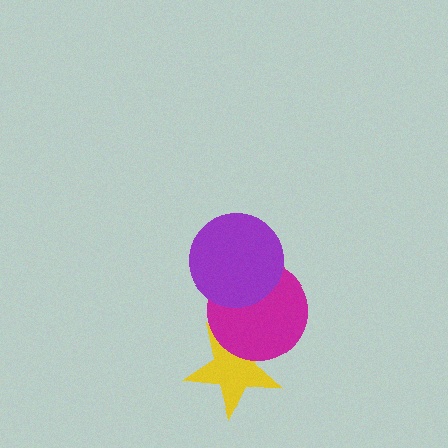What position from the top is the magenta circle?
The magenta circle is 2nd from the top.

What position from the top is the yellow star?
The yellow star is 3rd from the top.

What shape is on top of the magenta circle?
The purple circle is on top of the magenta circle.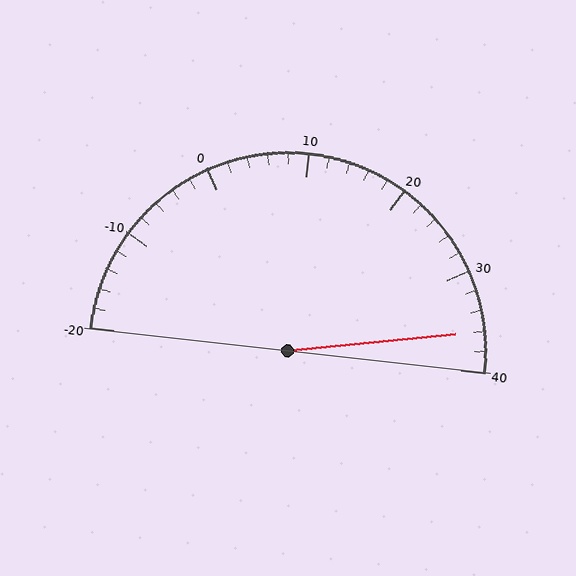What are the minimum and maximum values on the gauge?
The gauge ranges from -20 to 40.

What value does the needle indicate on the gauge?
The needle indicates approximately 36.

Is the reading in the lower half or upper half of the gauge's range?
The reading is in the upper half of the range (-20 to 40).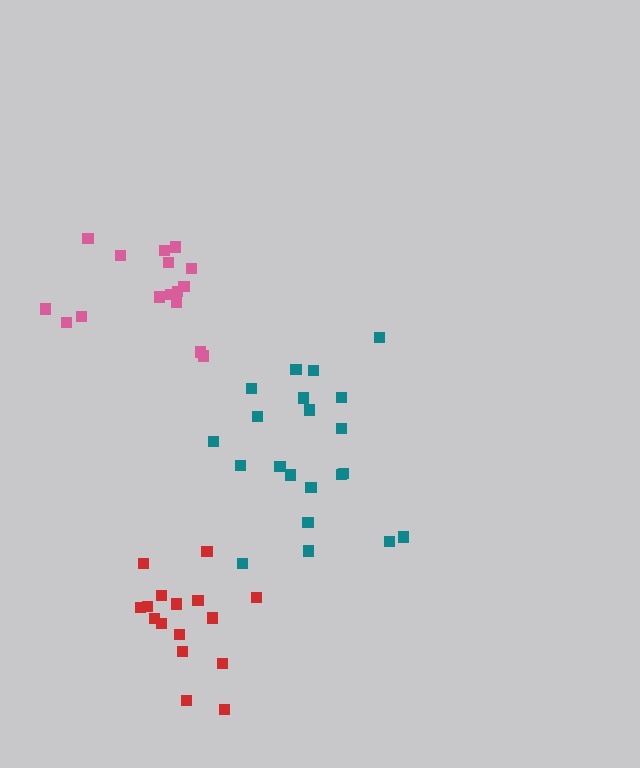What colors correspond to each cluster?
The clusters are colored: pink, teal, red.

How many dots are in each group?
Group 1: 16 dots, Group 2: 21 dots, Group 3: 16 dots (53 total).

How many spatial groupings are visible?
There are 3 spatial groupings.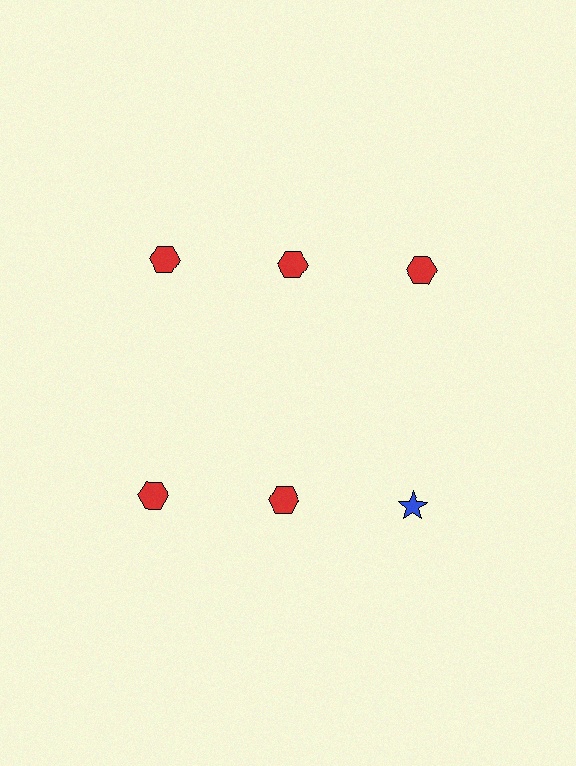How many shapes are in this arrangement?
There are 6 shapes arranged in a grid pattern.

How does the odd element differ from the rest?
It differs in both color (blue instead of red) and shape (star instead of hexagon).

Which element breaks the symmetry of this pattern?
The blue star in the second row, center column breaks the symmetry. All other shapes are red hexagons.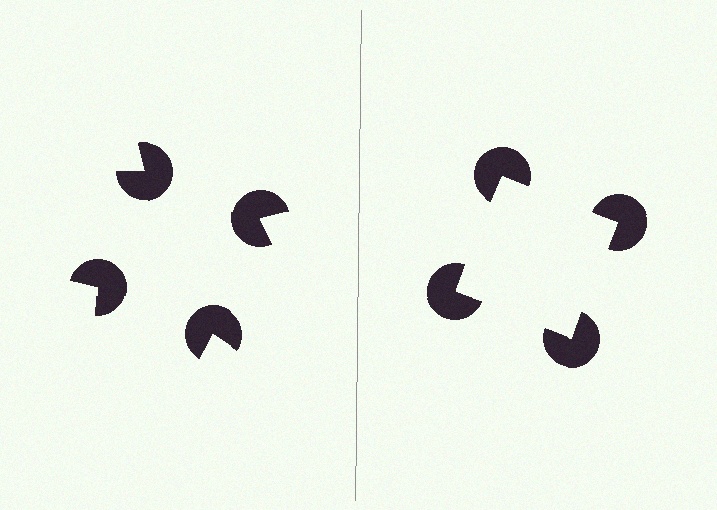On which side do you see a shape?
An illusory square appears on the right side. On the left side the wedge cuts are rotated, so no coherent shape forms.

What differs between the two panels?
The pac-man discs are positioned identically on both sides; only the wedge orientations differ. On the right they align to a square; on the left they are misaligned.